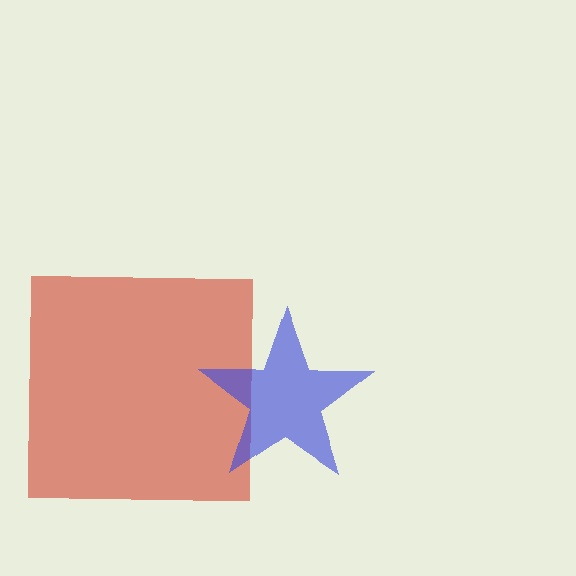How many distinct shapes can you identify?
There are 2 distinct shapes: a red square, a blue star.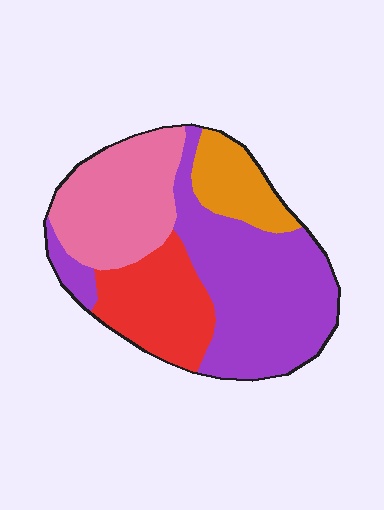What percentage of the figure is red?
Red covers about 20% of the figure.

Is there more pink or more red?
Pink.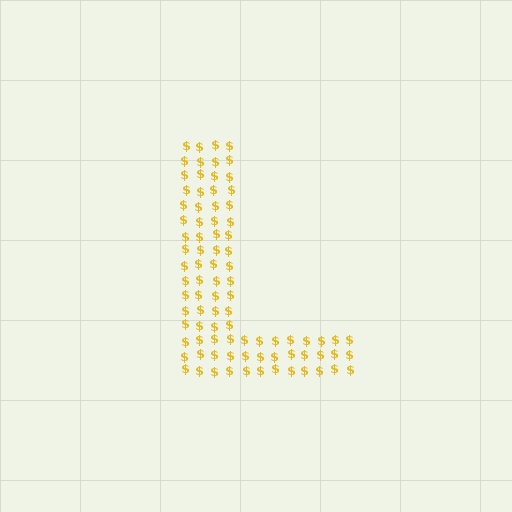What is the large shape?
The large shape is the letter L.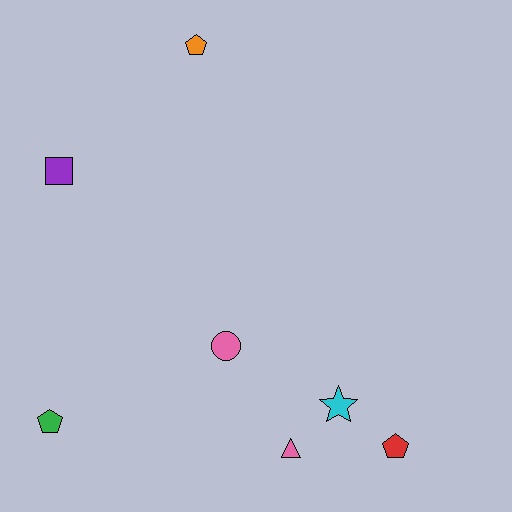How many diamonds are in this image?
There are no diamonds.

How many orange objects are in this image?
There is 1 orange object.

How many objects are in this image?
There are 7 objects.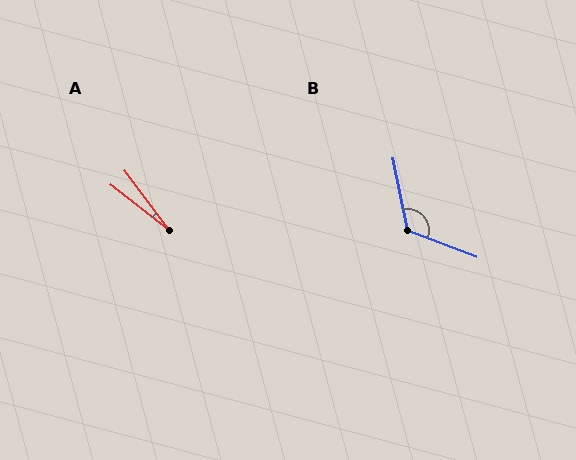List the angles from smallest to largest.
A (15°), B (122°).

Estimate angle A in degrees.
Approximately 15 degrees.